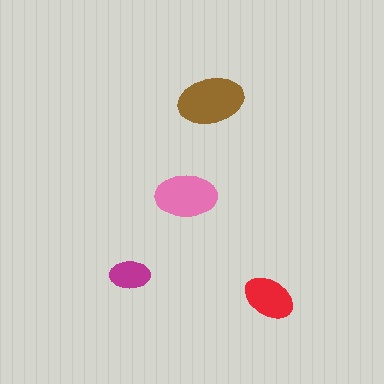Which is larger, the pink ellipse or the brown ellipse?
The brown one.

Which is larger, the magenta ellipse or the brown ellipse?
The brown one.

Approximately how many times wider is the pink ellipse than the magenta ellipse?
About 1.5 times wider.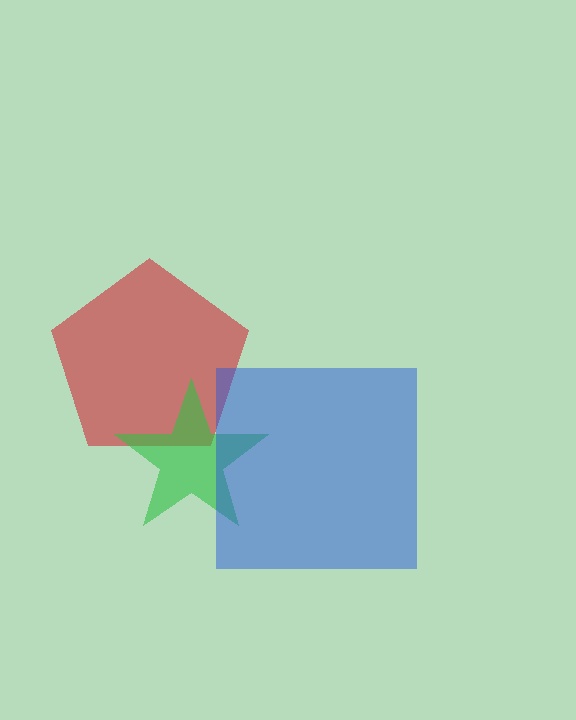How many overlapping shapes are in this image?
There are 3 overlapping shapes in the image.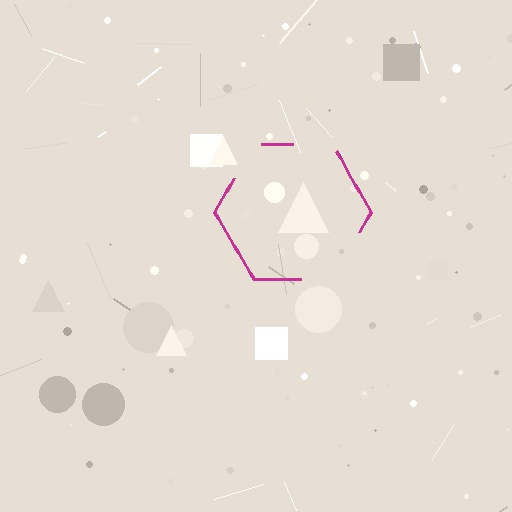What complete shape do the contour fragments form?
The contour fragments form a hexagon.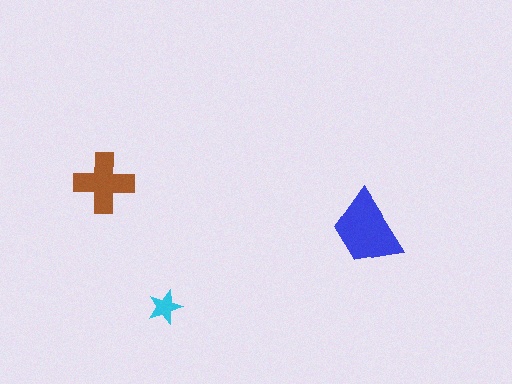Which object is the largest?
The blue trapezoid.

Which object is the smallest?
The cyan star.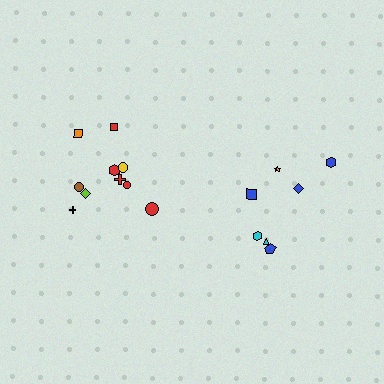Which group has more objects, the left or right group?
The left group.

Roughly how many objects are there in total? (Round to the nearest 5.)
Roughly 15 objects in total.